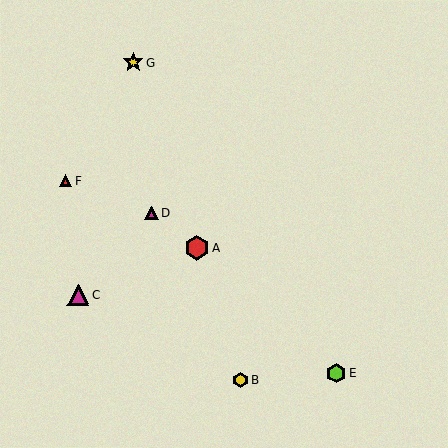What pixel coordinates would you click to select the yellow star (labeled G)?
Click at (133, 62) to select the yellow star G.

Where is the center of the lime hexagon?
The center of the lime hexagon is at (336, 373).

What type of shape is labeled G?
Shape G is a yellow star.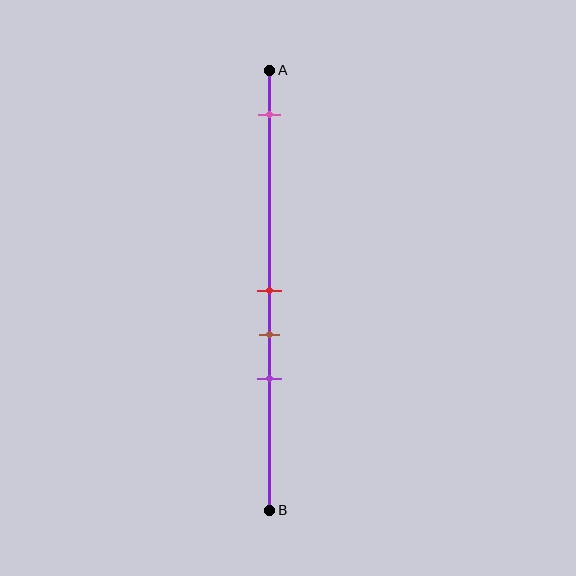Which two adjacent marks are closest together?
The red and brown marks are the closest adjacent pair.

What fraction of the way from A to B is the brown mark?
The brown mark is approximately 60% (0.6) of the way from A to B.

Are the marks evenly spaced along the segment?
No, the marks are not evenly spaced.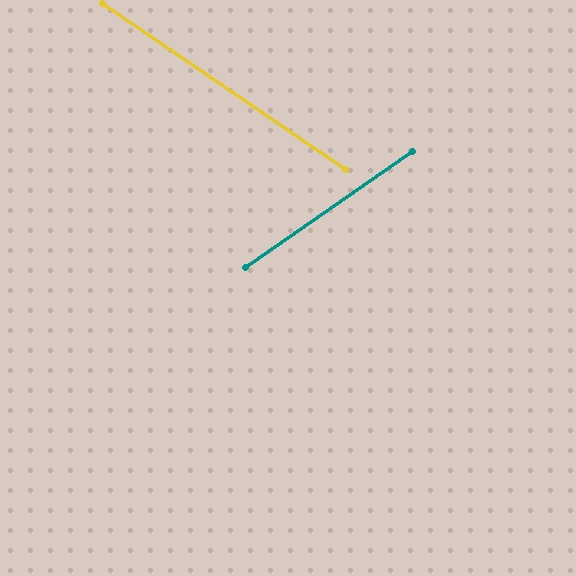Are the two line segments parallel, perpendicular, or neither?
Neither parallel nor perpendicular — they differ by about 69°.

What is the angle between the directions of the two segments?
Approximately 69 degrees.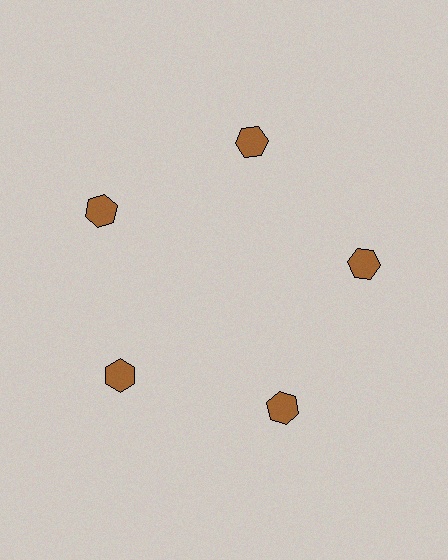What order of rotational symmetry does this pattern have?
This pattern has 5-fold rotational symmetry.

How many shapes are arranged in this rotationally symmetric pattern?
There are 5 shapes, arranged in 5 groups of 1.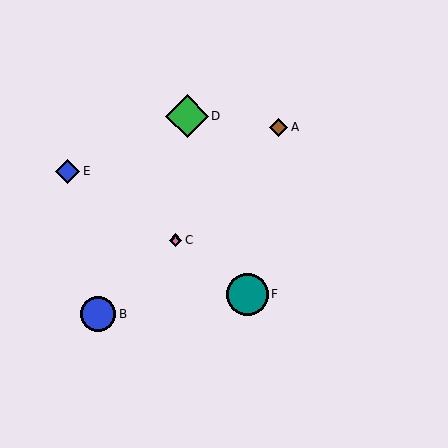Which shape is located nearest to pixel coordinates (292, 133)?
The brown diamond (labeled A) at (279, 127) is nearest to that location.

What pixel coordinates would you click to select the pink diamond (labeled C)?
Click at (176, 240) to select the pink diamond C.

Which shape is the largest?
The green diamond (labeled D) is the largest.